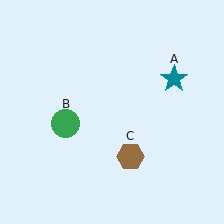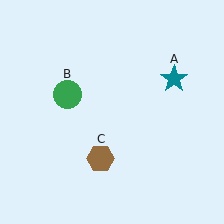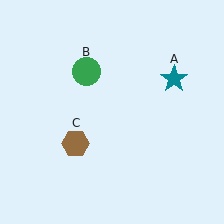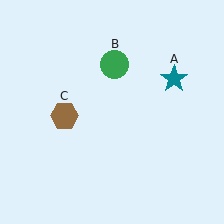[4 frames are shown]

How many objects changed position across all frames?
2 objects changed position: green circle (object B), brown hexagon (object C).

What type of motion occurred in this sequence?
The green circle (object B), brown hexagon (object C) rotated clockwise around the center of the scene.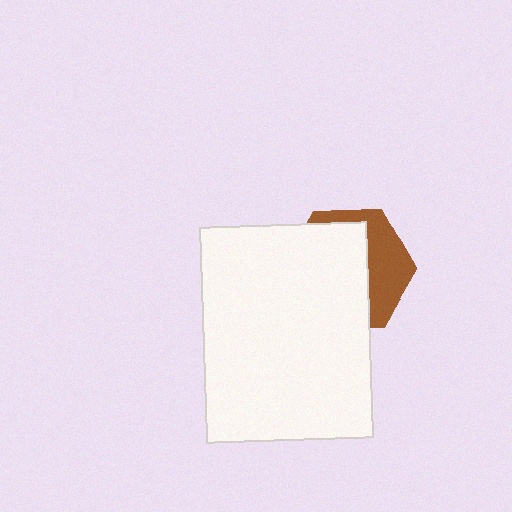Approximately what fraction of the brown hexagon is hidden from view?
Roughly 63% of the brown hexagon is hidden behind the white rectangle.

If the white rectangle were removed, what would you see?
You would see the complete brown hexagon.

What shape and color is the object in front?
The object in front is a white rectangle.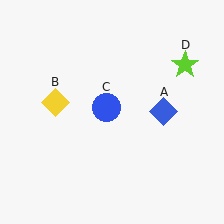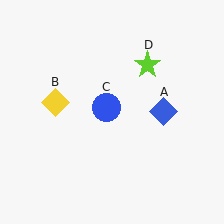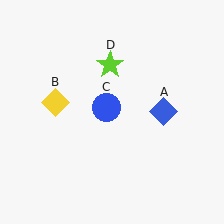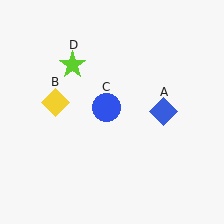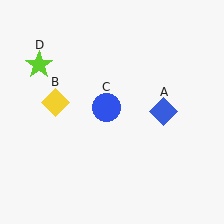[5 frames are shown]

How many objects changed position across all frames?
1 object changed position: lime star (object D).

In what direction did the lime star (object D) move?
The lime star (object D) moved left.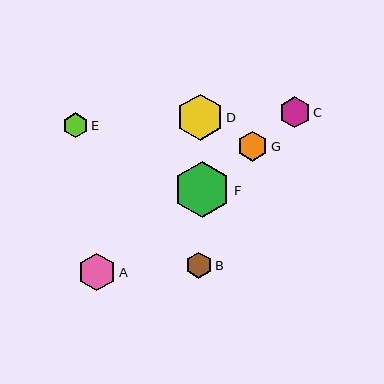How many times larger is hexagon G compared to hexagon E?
Hexagon G is approximately 1.2 times the size of hexagon E.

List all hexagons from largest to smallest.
From largest to smallest: F, D, A, C, G, B, E.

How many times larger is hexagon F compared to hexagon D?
Hexagon F is approximately 1.2 times the size of hexagon D.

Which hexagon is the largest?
Hexagon F is the largest with a size of approximately 57 pixels.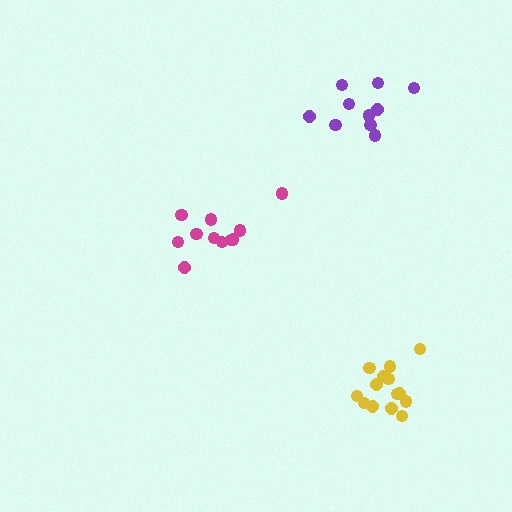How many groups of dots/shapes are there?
There are 3 groups.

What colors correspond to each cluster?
The clusters are colored: magenta, purple, yellow.